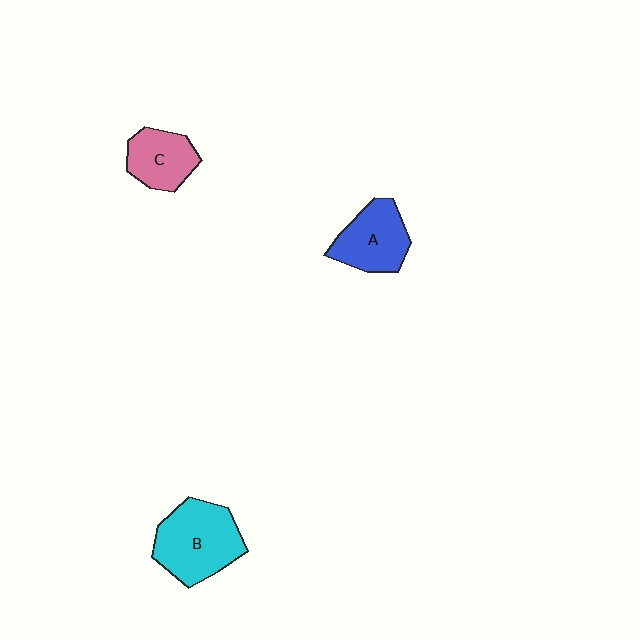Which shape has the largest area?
Shape B (cyan).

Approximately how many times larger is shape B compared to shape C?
Approximately 1.6 times.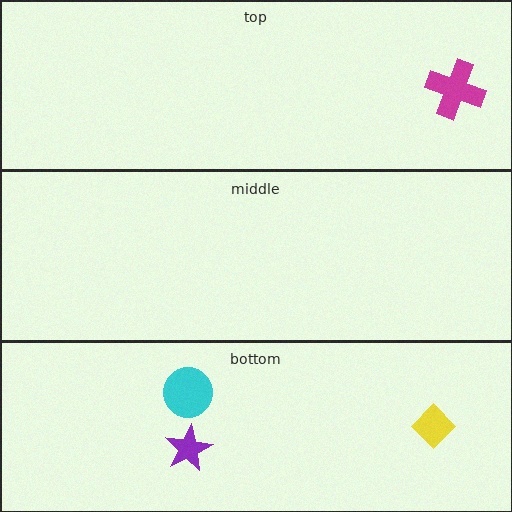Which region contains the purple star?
The bottom region.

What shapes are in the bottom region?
The cyan circle, the purple star, the yellow diamond.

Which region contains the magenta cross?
The top region.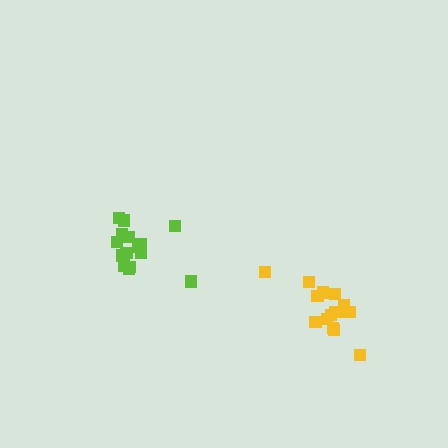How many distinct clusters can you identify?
There are 2 distinct clusters.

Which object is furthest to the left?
The lime cluster is leftmost.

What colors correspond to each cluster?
The clusters are colored: lime, yellow.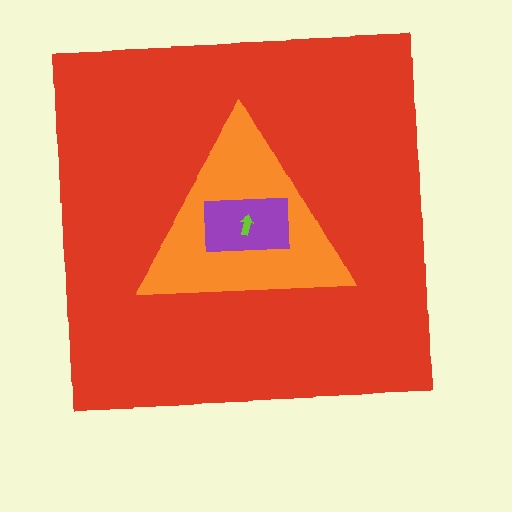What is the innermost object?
The lime arrow.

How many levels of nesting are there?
4.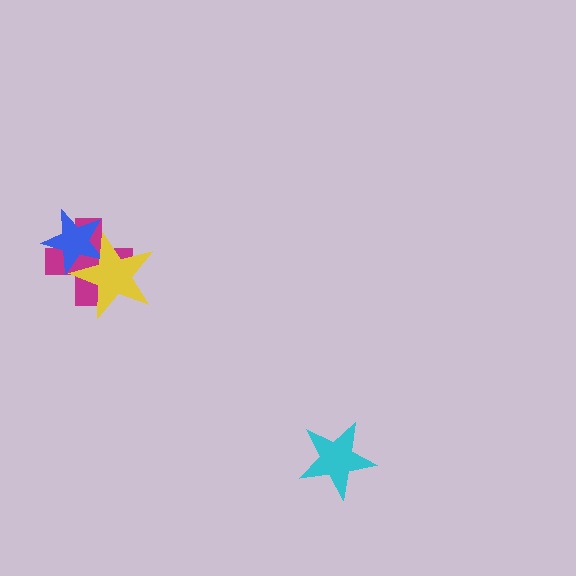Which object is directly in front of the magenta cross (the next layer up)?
The blue star is directly in front of the magenta cross.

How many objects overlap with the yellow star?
2 objects overlap with the yellow star.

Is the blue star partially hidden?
Yes, it is partially covered by another shape.